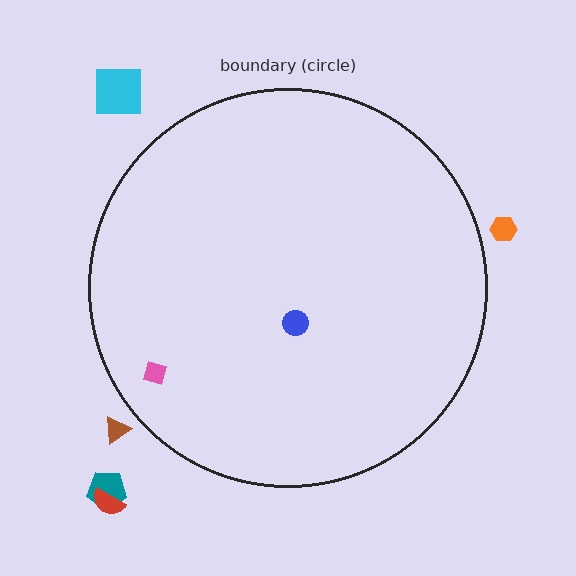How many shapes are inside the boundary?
2 inside, 5 outside.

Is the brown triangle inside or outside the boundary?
Outside.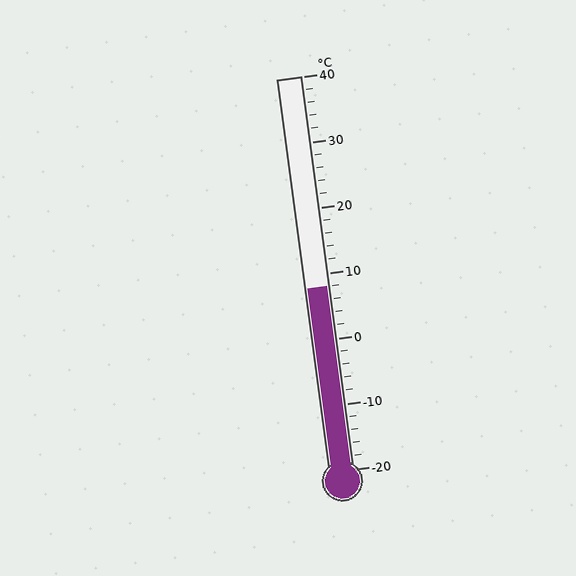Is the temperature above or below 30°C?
The temperature is below 30°C.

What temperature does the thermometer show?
The thermometer shows approximately 8°C.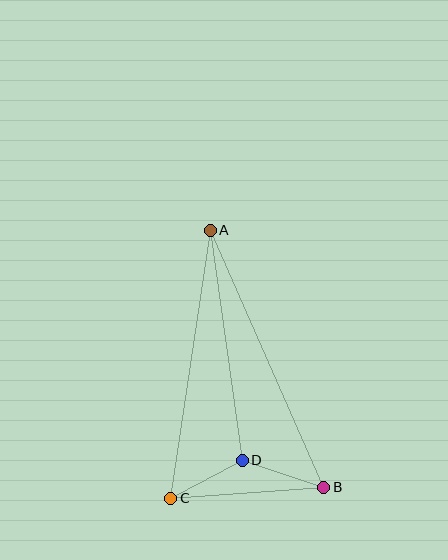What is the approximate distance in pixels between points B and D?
The distance between B and D is approximately 86 pixels.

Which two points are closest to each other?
Points C and D are closest to each other.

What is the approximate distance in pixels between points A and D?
The distance between A and D is approximately 232 pixels.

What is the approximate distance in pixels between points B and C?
The distance between B and C is approximately 153 pixels.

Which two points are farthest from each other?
Points A and B are farthest from each other.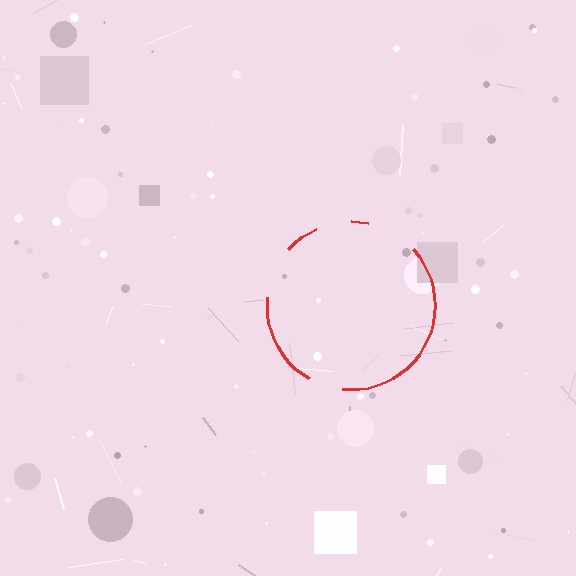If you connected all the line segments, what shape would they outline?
They would outline a circle.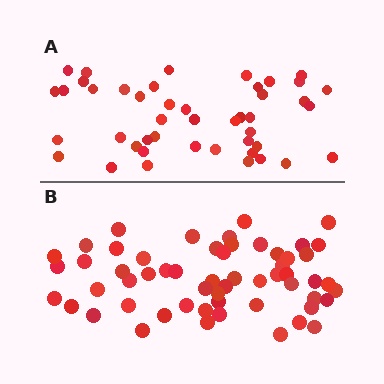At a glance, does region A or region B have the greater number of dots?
Region B (the bottom region) has more dots.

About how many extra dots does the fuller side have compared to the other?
Region B has roughly 12 or so more dots than region A.